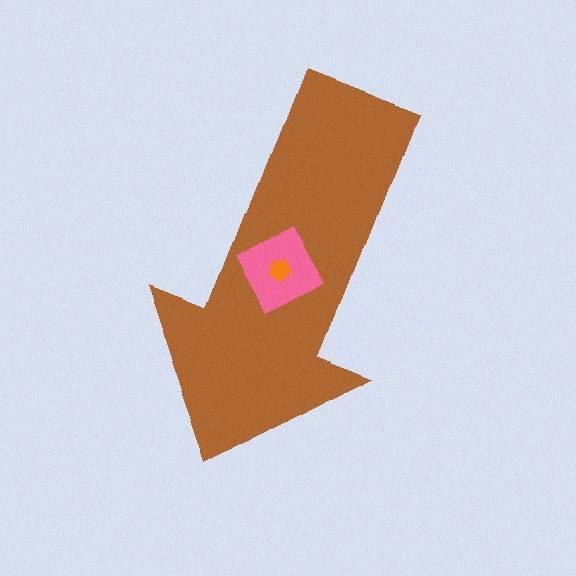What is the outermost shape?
The brown arrow.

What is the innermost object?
The orange pentagon.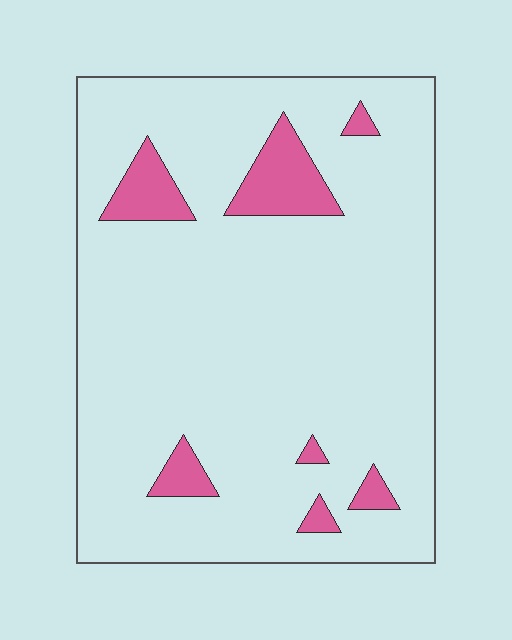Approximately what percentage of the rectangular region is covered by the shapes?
Approximately 10%.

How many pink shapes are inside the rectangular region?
7.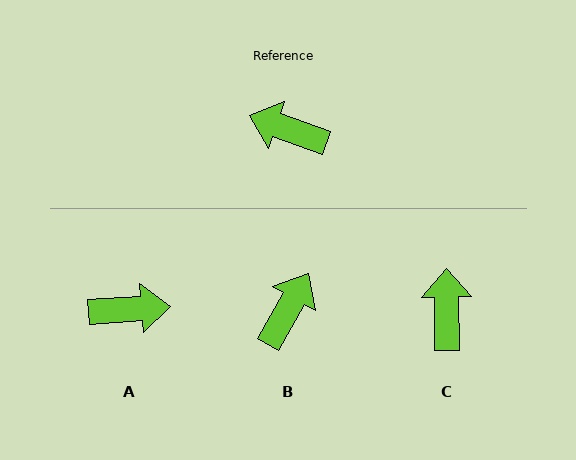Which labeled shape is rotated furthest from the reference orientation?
A, about 156 degrees away.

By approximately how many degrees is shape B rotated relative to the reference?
Approximately 100 degrees clockwise.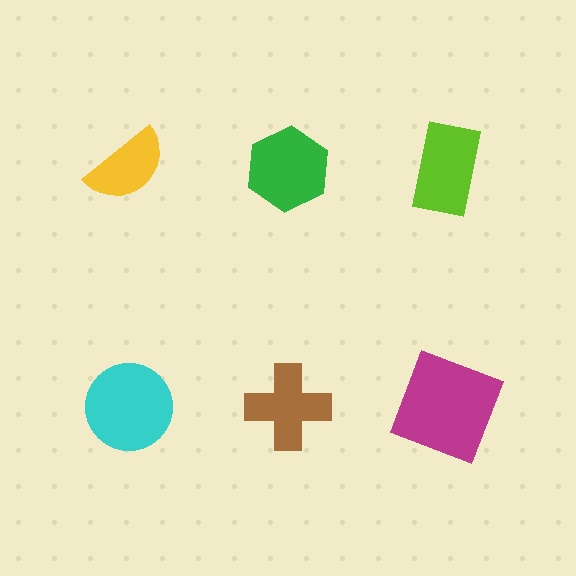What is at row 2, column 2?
A brown cross.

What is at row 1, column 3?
A lime rectangle.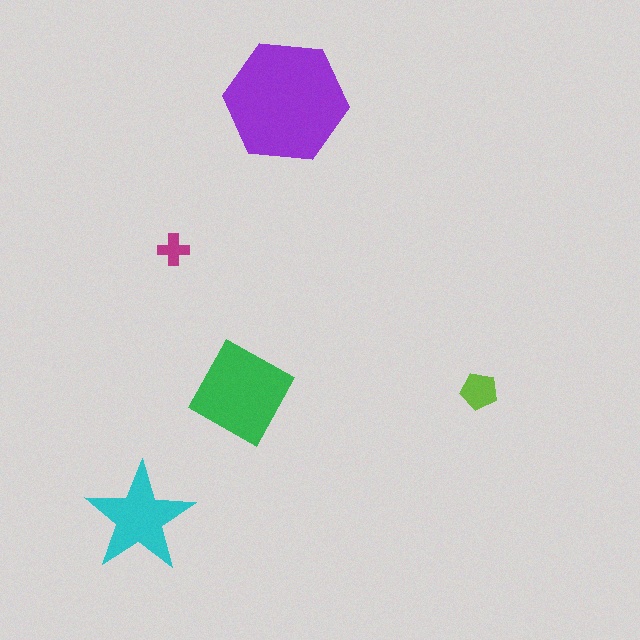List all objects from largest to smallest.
The purple hexagon, the green square, the cyan star, the lime pentagon, the magenta cross.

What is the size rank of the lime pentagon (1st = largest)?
4th.